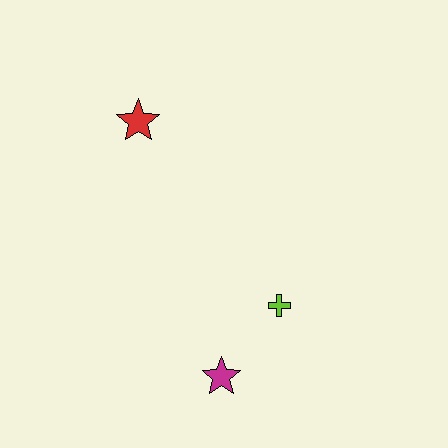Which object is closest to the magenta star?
The lime cross is closest to the magenta star.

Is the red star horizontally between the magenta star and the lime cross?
No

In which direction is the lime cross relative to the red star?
The lime cross is below the red star.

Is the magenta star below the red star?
Yes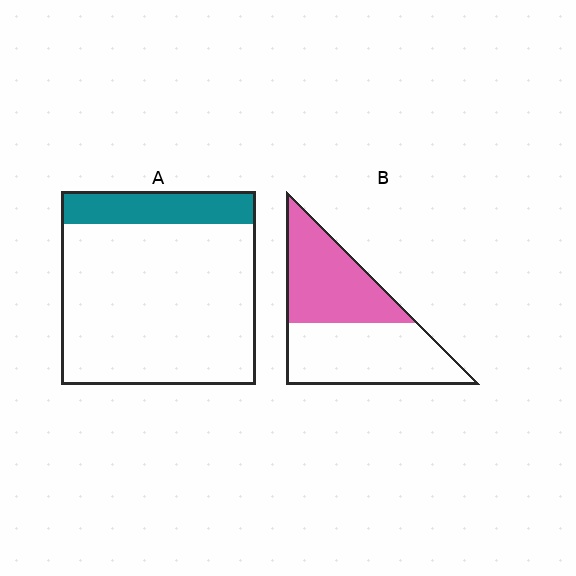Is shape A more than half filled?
No.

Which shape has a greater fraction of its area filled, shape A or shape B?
Shape B.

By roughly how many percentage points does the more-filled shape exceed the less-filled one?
By roughly 30 percentage points (B over A).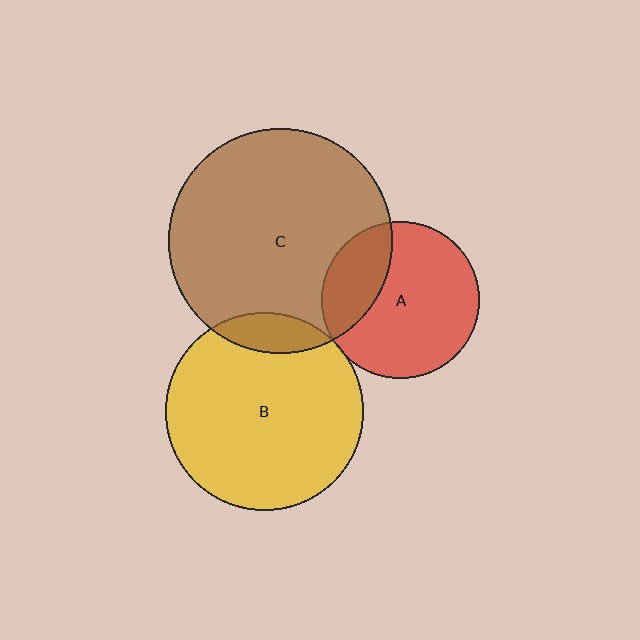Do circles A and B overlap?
Yes.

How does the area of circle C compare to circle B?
Approximately 1.3 times.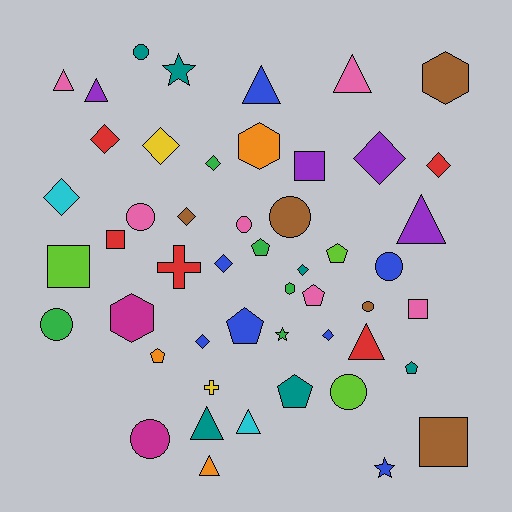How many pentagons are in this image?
There are 7 pentagons.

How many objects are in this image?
There are 50 objects.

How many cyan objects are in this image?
There are 2 cyan objects.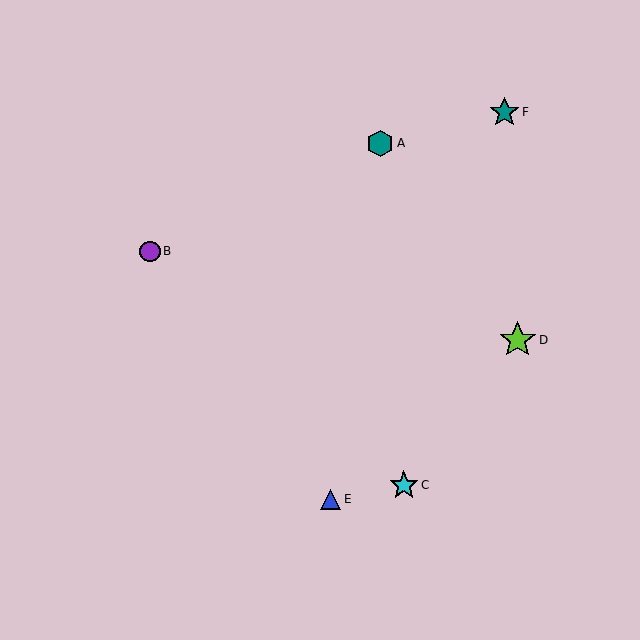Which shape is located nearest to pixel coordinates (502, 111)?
The teal star (labeled F) at (504, 112) is nearest to that location.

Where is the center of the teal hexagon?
The center of the teal hexagon is at (380, 143).